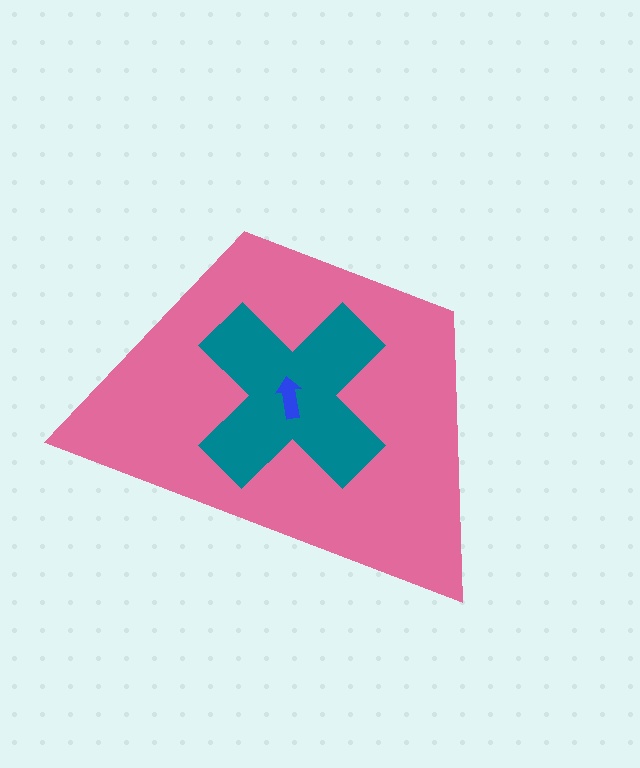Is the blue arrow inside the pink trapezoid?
Yes.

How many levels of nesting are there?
3.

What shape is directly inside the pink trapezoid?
The teal cross.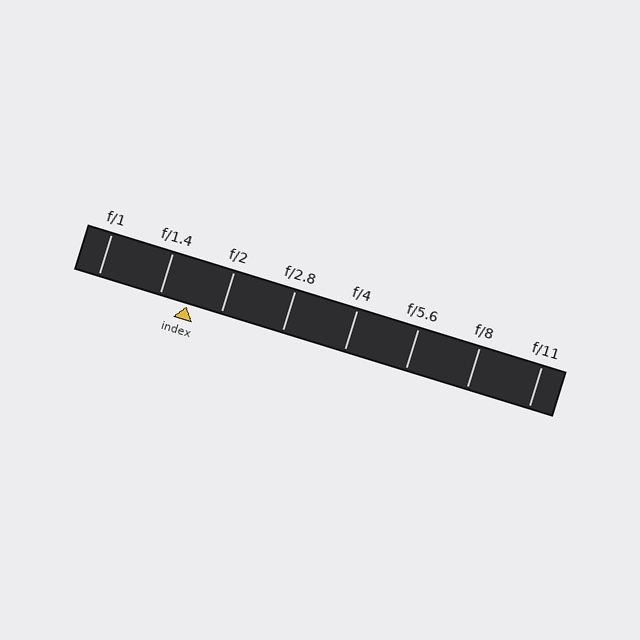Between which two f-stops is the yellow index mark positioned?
The index mark is between f/1.4 and f/2.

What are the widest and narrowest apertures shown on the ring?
The widest aperture shown is f/1 and the narrowest is f/11.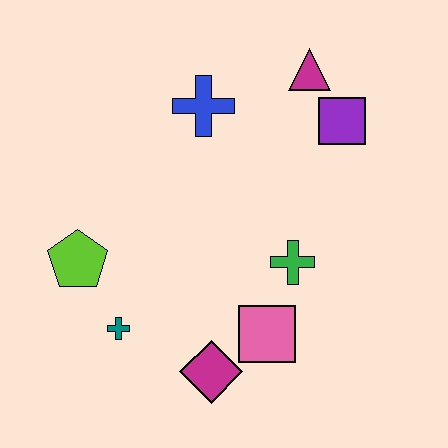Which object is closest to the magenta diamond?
The pink square is closest to the magenta diamond.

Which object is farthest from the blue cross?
The magenta diamond is farthest from the blue cross.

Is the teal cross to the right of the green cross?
No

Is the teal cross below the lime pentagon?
Yes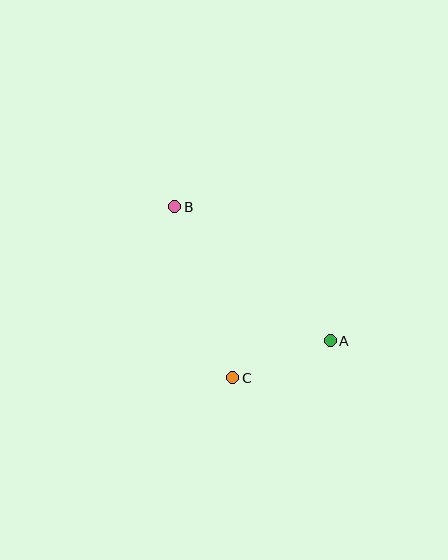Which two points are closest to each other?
Points A and C are closest to each other.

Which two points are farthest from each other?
Points A and B are farthest from each other.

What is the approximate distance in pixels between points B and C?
The distance between B and C is approximately 180 pixels.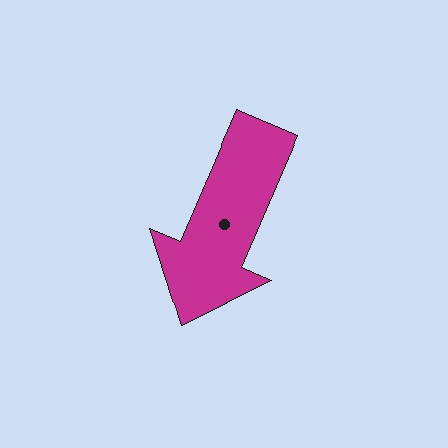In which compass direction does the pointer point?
Southwest.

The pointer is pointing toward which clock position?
Roughly 7 o'clock.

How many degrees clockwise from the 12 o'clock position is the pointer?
Approximately 203 degrees.